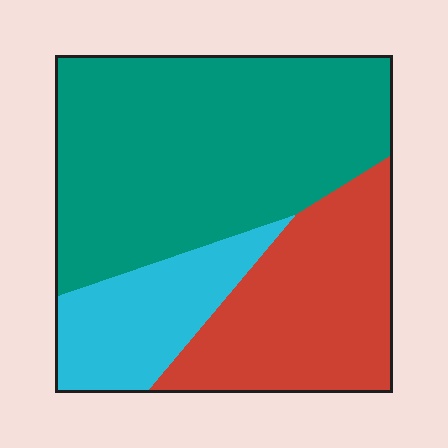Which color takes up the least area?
Cyan, at roughly 15%.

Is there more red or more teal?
Teal.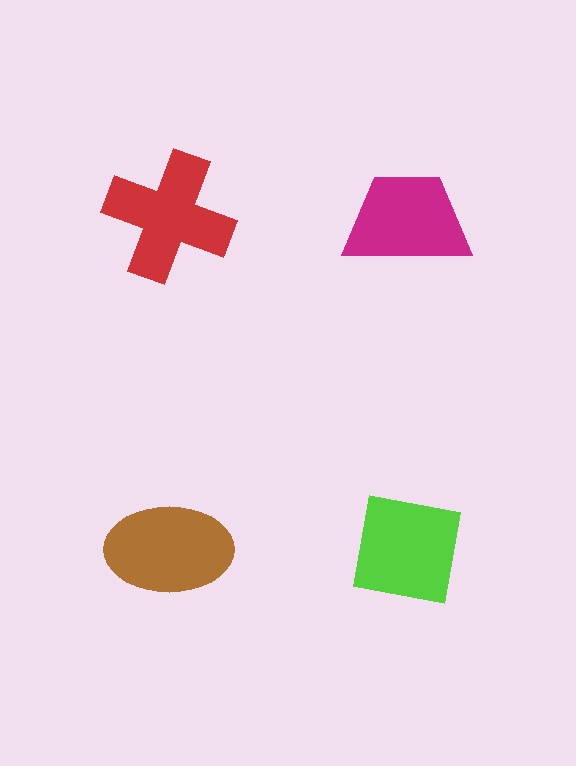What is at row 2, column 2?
A lime square.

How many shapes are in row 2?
2 shapes.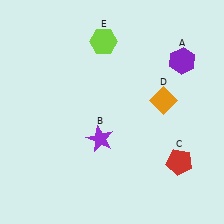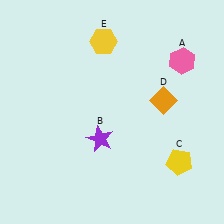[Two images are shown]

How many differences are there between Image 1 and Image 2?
There are 3 differences between the two images.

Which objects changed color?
A changed from purple to pink. C changed from red to yellow. E changed from lime to yellow.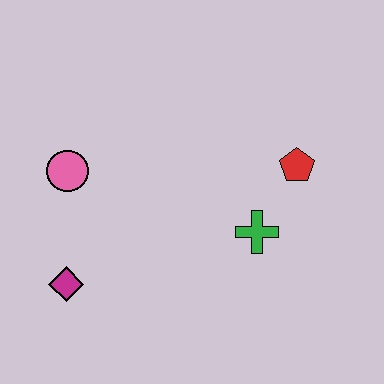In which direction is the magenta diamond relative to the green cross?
The magenta diamond is to the left of the green cross.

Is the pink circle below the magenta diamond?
No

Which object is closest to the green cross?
The red pentagon is closest to the green cross.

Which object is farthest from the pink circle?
The red pentagon is farthest from the pink circle.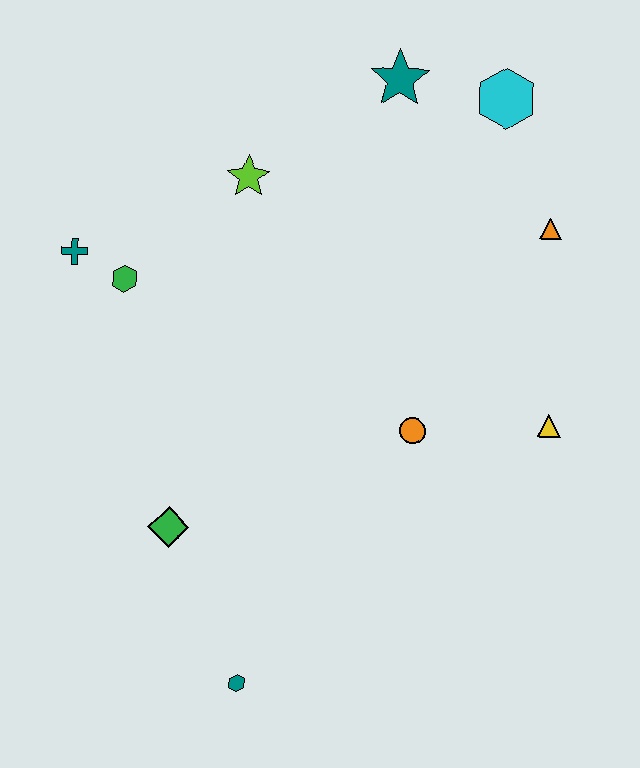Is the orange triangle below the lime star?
Yes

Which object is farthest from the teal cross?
The yellow triangle is farthest from the teal cross.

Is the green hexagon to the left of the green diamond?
Yes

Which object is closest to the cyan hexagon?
The teal star is closest to the cyan hexagon.